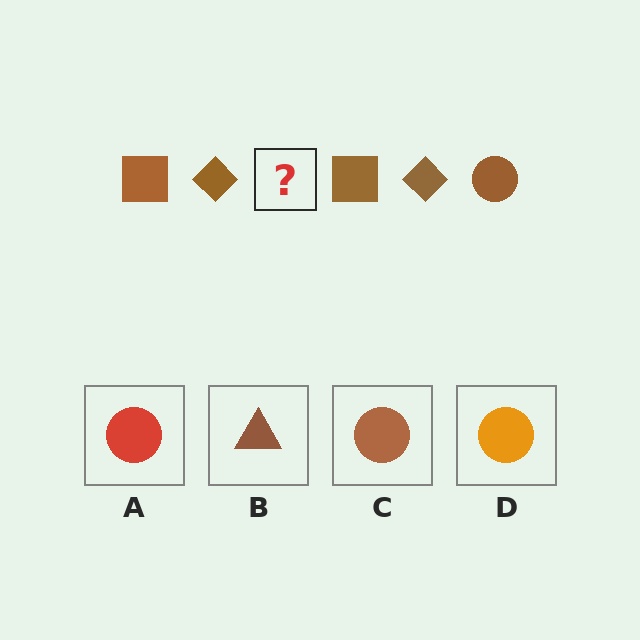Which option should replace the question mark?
Option C.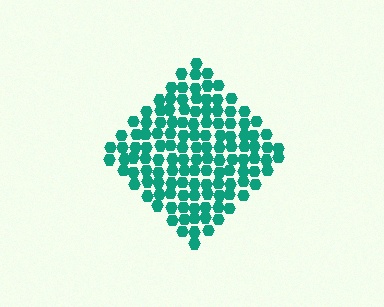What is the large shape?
The large shape is a diamond.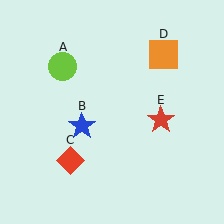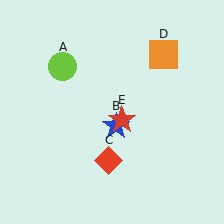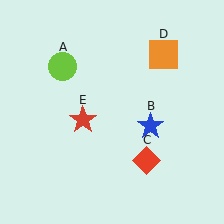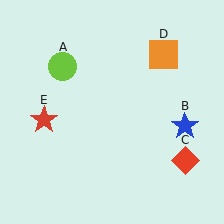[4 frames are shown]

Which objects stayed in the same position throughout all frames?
Lime circle (object A) and orange square (object D) remained stationary.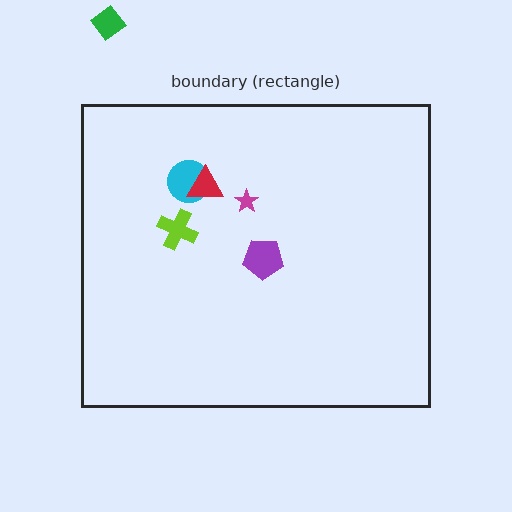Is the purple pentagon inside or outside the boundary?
Inside.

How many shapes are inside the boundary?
5 inside, 1 outside.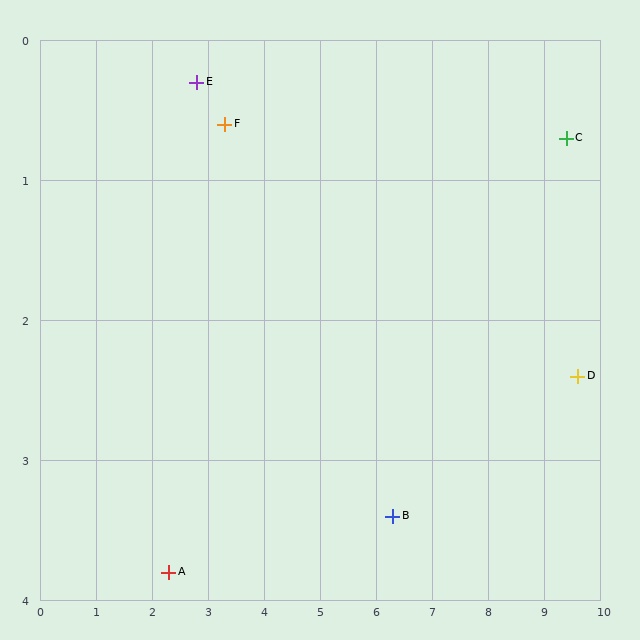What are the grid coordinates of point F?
Point F is at approximately (3.3, 0.6).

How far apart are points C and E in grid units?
Points C and E are about 6.6 grid units apart.